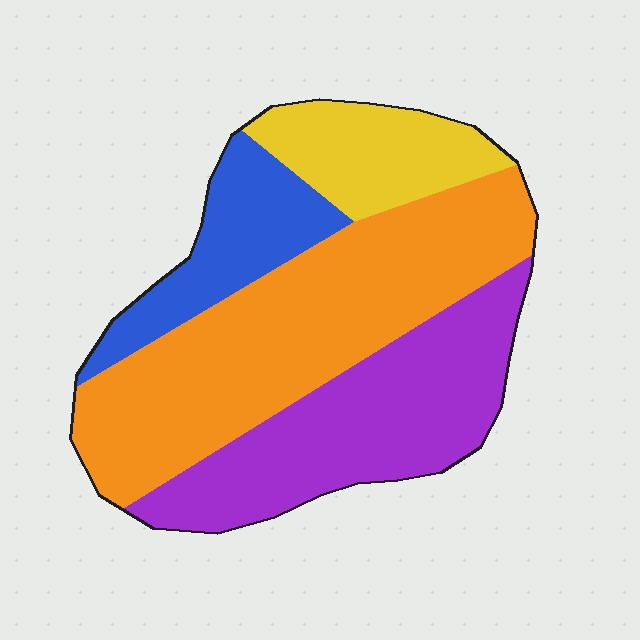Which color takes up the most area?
Orange, at roughly 40%.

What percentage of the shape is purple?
Purple takes up about one third (1/3) of the shape.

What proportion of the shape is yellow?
Yellow takes up about one eighth (1/8) of the shape.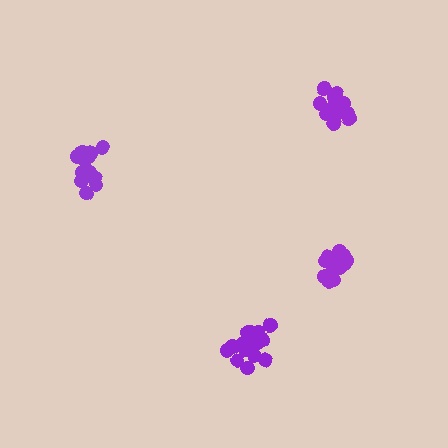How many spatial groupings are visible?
There are 4 spatial groupings.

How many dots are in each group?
Group 1: 18 dots, Group 2: 16 dots, Group 3: 16 dots, Group 4: 17 dots (67 total).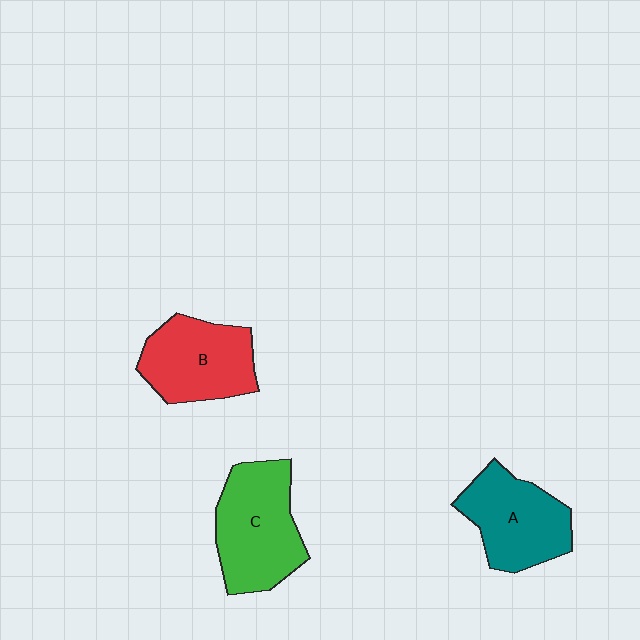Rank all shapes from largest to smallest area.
From largest to smallest: C (green), A (teal), B (red).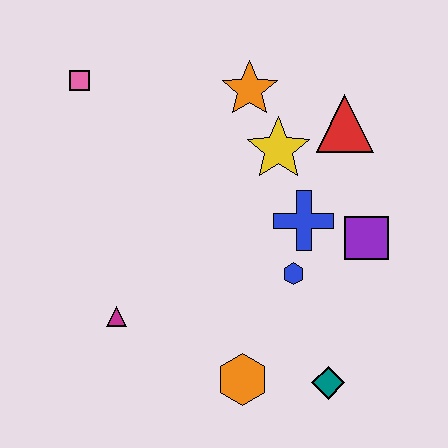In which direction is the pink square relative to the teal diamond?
The pink square is above the teal diamond.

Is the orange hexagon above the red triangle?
No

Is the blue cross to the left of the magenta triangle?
No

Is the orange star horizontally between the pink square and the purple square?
Yes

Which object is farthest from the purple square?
The pink square is farthest from the purple square.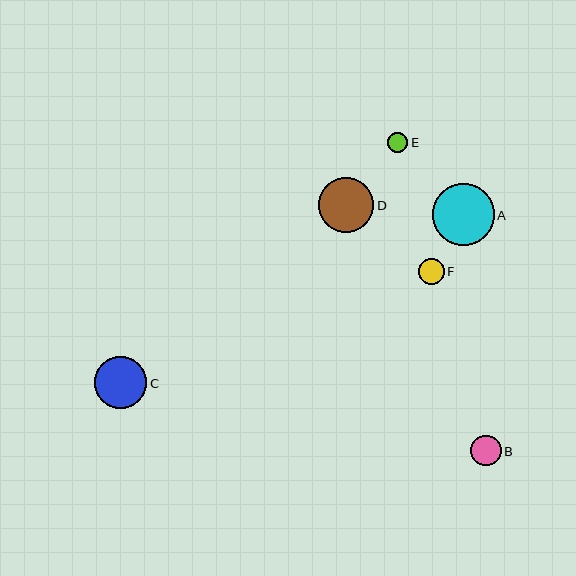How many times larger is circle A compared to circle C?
Circle A is approximately 1.2 times the size of circle C.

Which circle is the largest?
Circle A is the largest with a size of approximately 61 pixels.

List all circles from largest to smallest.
From largest to smallest: A, D, C, B, F, E.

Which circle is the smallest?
Circle E is the smallest with a size of approximately 20 pixels.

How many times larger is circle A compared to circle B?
Circle A is approximately 2.0 times the size of circle B.